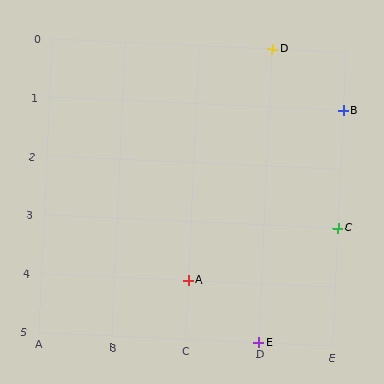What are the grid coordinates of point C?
Point C is at grid coordinates (E, 3).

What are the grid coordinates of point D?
Point D is at grid coordinates (D, 0).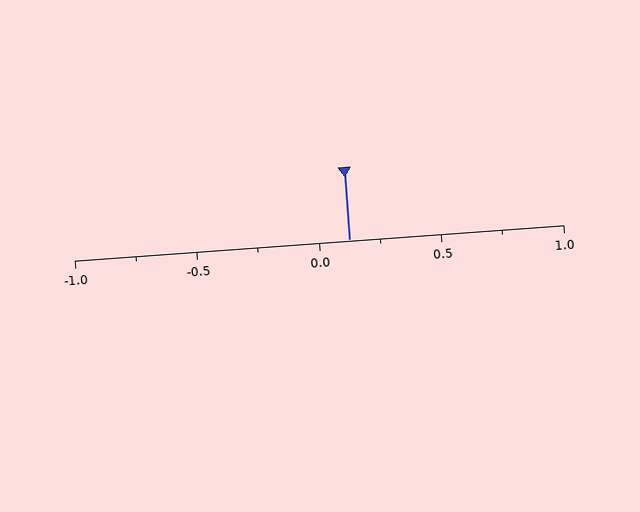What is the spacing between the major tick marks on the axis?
The major ticks are spaced 0.5 apart.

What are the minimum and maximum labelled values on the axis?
The axis runs from -1.0 to 1.0.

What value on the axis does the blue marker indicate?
The marker indicates approximately 0.12.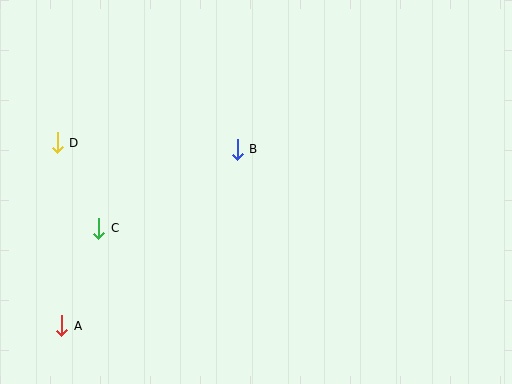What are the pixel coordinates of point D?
Point D is at (57, 143).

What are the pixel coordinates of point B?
Point B is at (237, 149).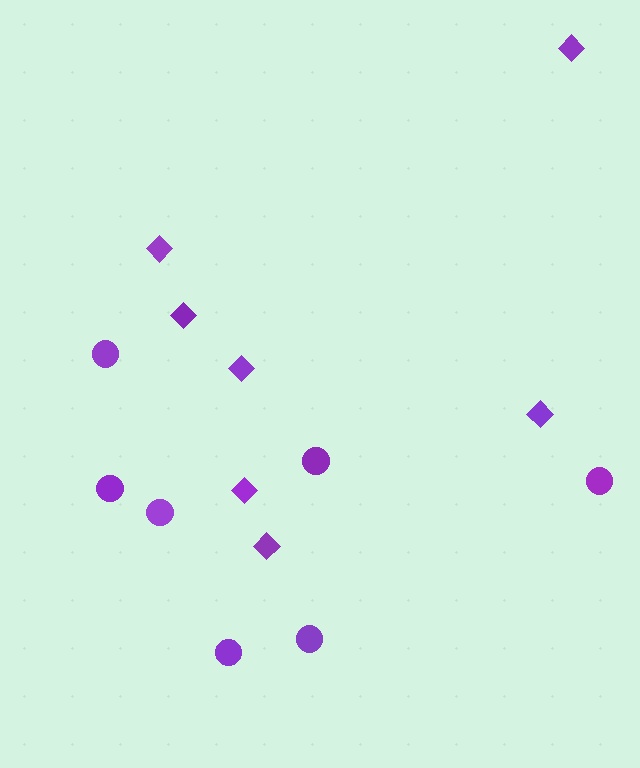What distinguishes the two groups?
There are 2 groups: one group of circles (7) and one group of diamonds (7).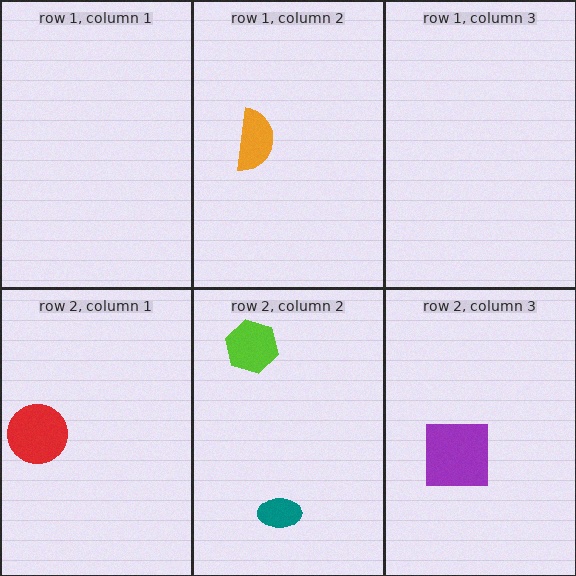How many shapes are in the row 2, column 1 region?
1.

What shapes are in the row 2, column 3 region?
The purple square.